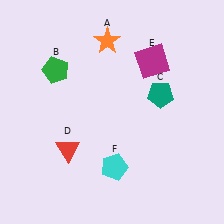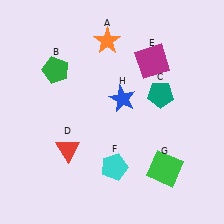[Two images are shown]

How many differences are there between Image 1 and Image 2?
There are 2 differences between the two images.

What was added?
A green square (G), a blue star (H) were added in Image 2.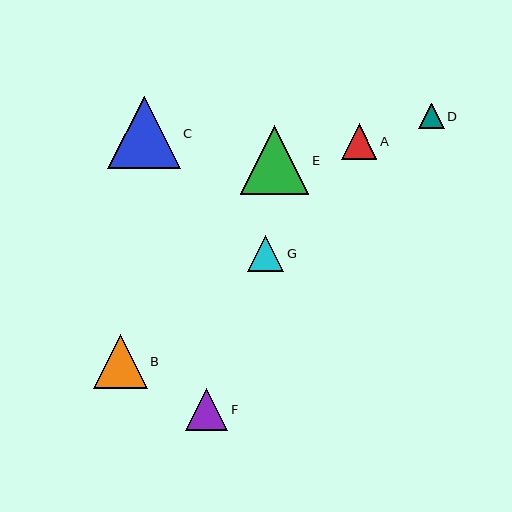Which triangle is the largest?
Triangle C is the largest with a size of approximately 72 pixels.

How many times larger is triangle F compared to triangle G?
Triangle F is approximately 1.1 times the size of triangle G.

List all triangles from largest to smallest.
From largest to smallest: C, E, B, F, G, A, D.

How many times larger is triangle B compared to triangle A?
Triangle B is approximately 1.5 times the size of triangle A.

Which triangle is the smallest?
Triangle D is the smallest with a size of approximately 25 pixels.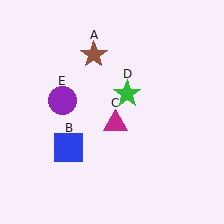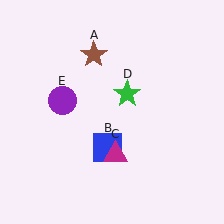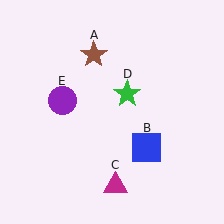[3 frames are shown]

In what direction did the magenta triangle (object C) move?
The magenta triangle (object C) moved down.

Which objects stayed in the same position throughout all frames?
Brown star (object A) and green star (object D) and purple circle (object E) remained stationary.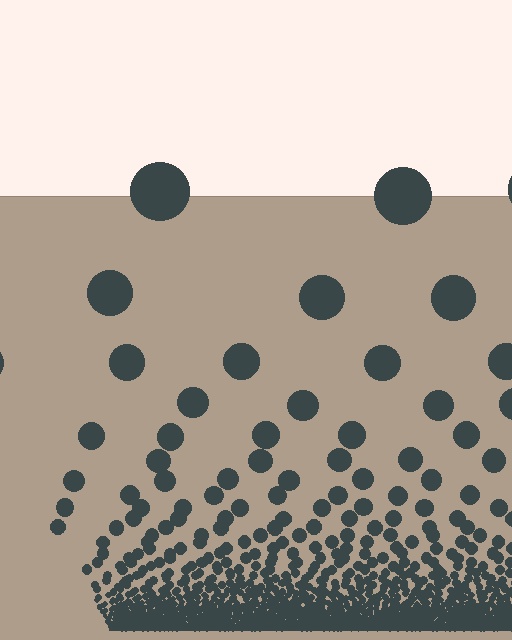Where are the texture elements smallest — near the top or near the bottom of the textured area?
Near the bottom.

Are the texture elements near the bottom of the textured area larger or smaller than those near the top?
Smaller. The gradient is inverted — elements near the bottom are smaller and denser.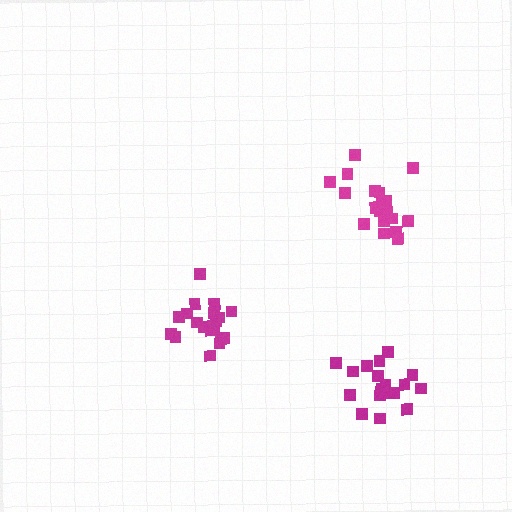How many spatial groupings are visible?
There are 3 spatial groupings.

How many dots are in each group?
Group 1: 19 dots, Group 2: 21 dots, Group 3: 19 dots (59 total).